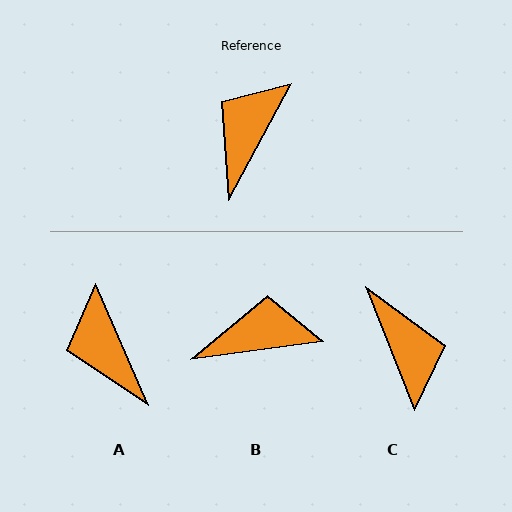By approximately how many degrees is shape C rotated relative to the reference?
Approximately 130 degrees clockwise.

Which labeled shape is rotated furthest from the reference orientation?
C, about 130 degrees away.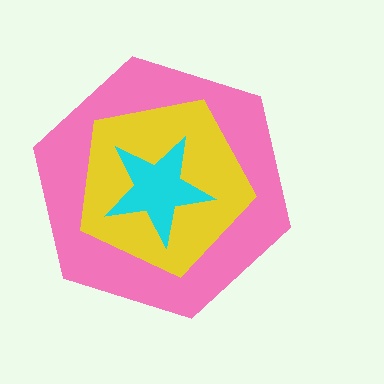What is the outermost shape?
The pink hexagon.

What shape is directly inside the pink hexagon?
The yellow pentagon.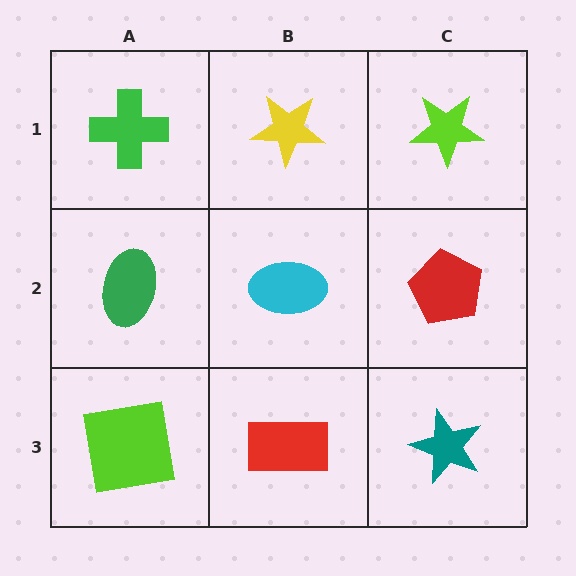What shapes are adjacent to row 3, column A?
A green ellipse (row 2, column A), a red rectangle (row 3, column B).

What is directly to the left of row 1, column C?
A yellow star.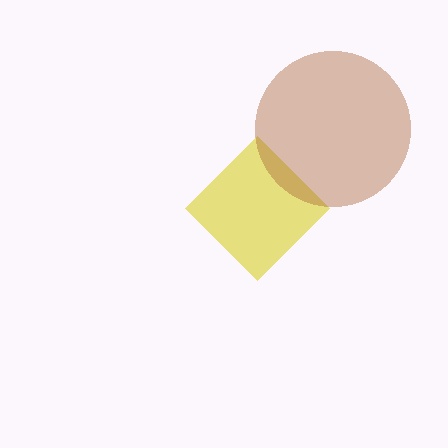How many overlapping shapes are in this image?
There are 2 overlapping shapes in the image.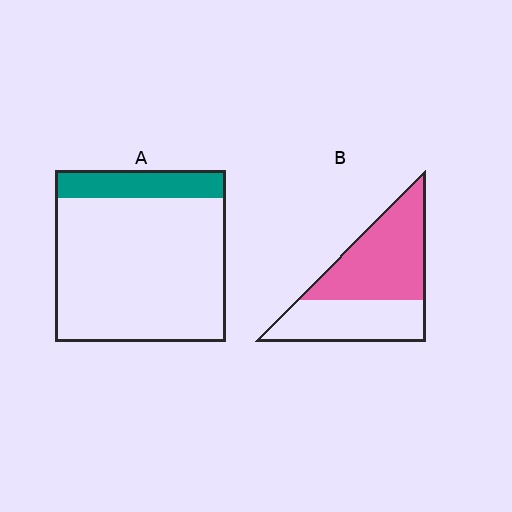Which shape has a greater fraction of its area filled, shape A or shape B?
Shape B.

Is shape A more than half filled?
No.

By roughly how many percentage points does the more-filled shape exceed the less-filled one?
By roughly 40 percentage points (B over A).